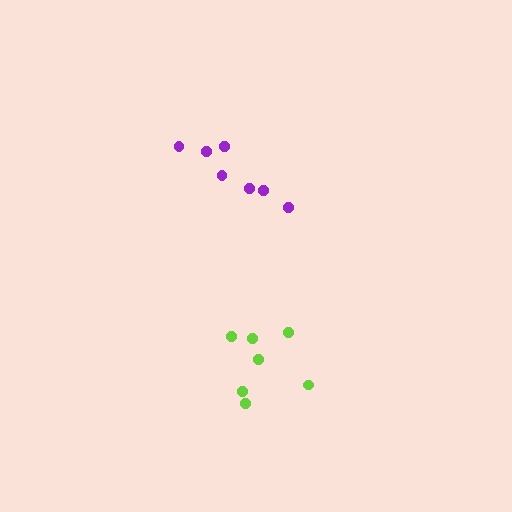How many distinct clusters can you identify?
There are 2 distinct clusters.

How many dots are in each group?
Group 1: 7 dots, Group 2: 7 dots (14 total).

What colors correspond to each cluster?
The clusters are colored: purple, lime.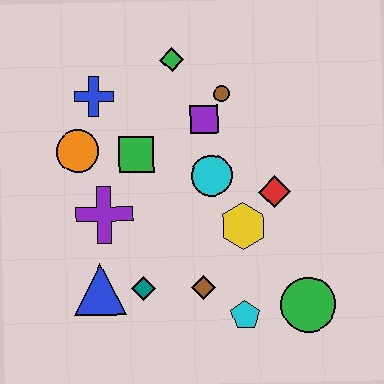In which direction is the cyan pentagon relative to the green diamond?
The cyan pentagon is below the green diamond.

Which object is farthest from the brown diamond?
The green diamond is farthest from the brown diamond.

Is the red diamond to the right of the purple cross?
Yes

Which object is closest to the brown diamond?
The cyan pentagon is closest to the brown diamond.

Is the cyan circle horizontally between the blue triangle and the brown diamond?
No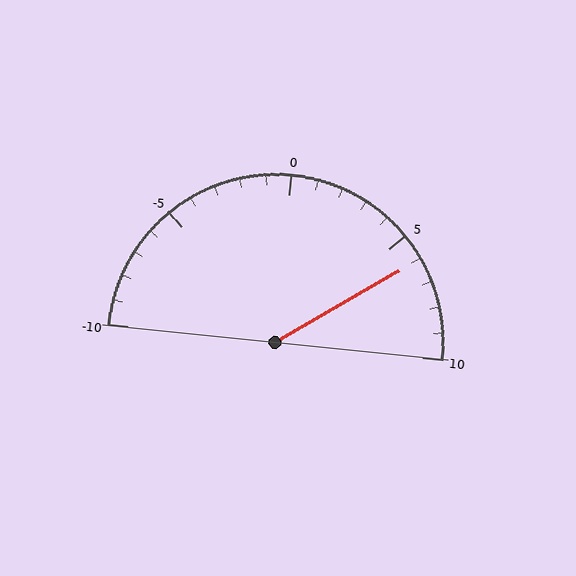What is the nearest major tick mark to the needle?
The nearest major tick mark is 5.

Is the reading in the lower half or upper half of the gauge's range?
The reading is in the upper half of the range (-10 to 10).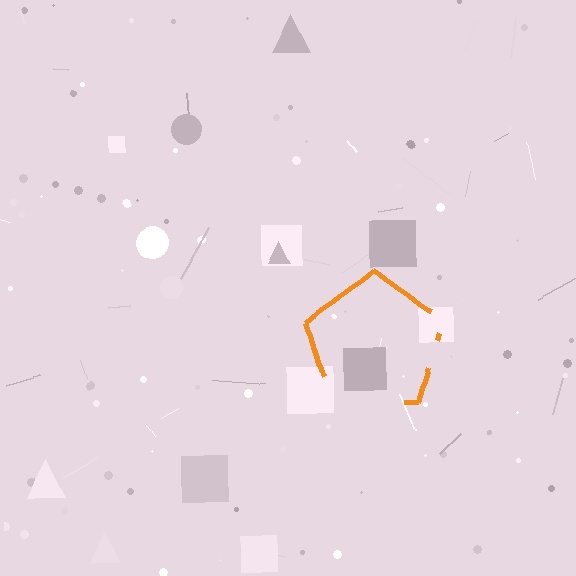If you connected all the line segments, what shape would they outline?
They would outline a pentagon.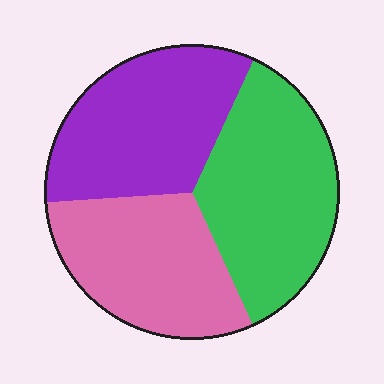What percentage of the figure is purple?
Purple covers roughly 35% of the figure.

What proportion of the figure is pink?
Pink covers roughly 30% of the figure.